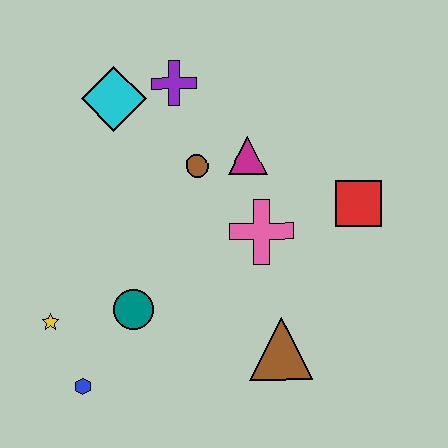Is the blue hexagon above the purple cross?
No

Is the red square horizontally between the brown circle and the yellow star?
No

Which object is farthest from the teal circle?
The red square is farthest from the teal circle.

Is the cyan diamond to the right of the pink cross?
No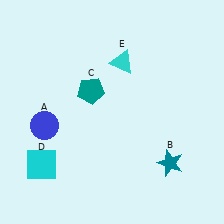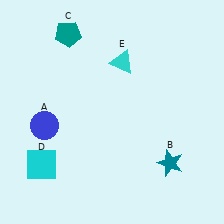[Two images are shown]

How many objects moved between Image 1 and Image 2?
1 object moved between the two images.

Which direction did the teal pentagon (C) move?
The teal pentagon (C) moved up.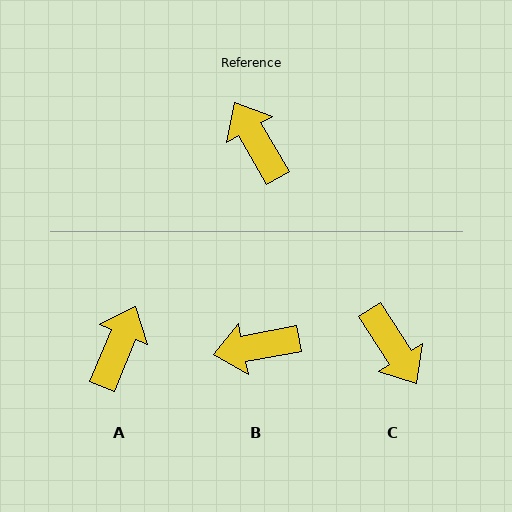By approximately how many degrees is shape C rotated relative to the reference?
Approximately 177 degrees clockwise.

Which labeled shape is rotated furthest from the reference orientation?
C, about 177 degrees away.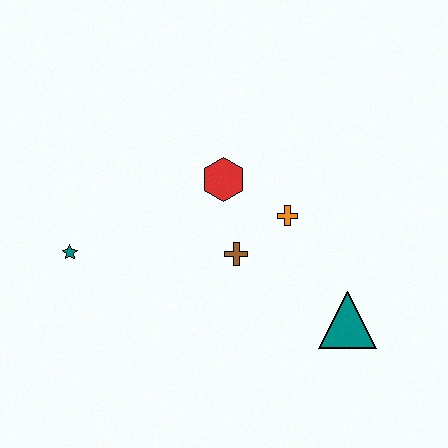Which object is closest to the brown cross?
The orange cross is closest to the brown cross.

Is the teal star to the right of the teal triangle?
No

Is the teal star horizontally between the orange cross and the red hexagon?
No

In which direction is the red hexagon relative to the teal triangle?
The red hexagon is above the teal triangle.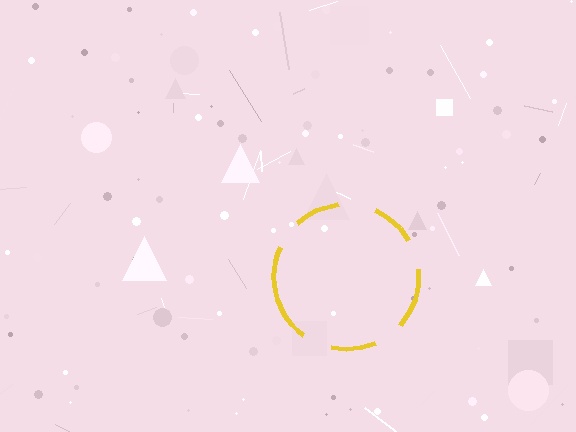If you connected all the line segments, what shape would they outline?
They would outline a circle.